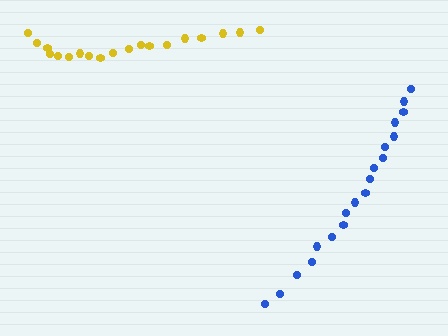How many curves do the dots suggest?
There are 2 distinct paths.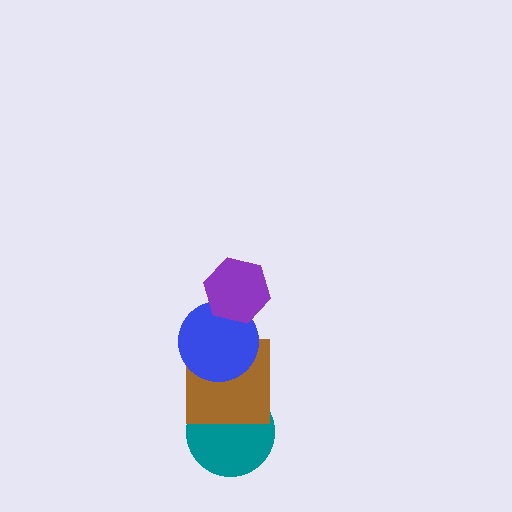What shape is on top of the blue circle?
The purple hexagon is on top of the blue circle.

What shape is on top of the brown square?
The blue circle is on top of the brown square.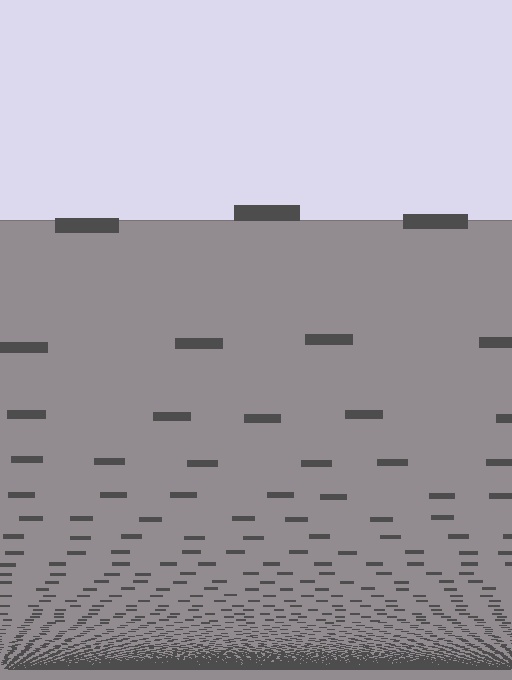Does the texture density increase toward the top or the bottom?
Density increases toward the bottom.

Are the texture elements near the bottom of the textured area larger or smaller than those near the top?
Smaller. The gradient is inverted — elements near the bottom are smaller and denser.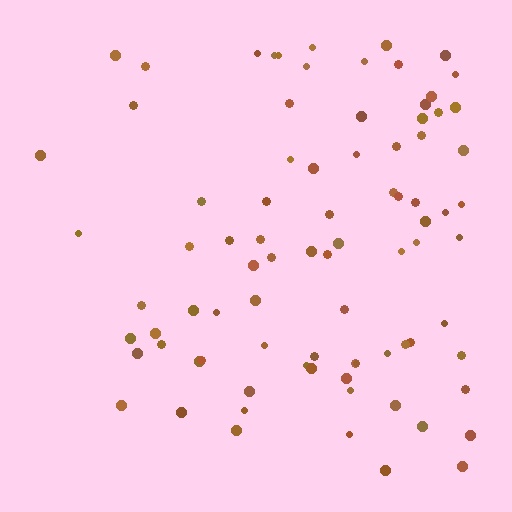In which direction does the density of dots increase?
From left to right, with the right side densest.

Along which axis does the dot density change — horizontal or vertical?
Horizontal.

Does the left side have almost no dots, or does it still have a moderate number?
Still a moderate number, just noticeably fewer than the right.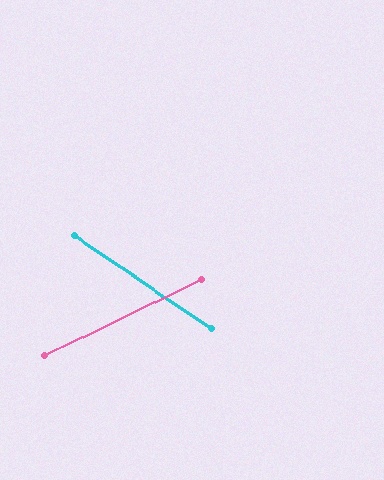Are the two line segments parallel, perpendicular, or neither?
Neither parallel nor perpendicular — they differ by about 60°.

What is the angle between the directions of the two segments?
Approximately 60 degrees.